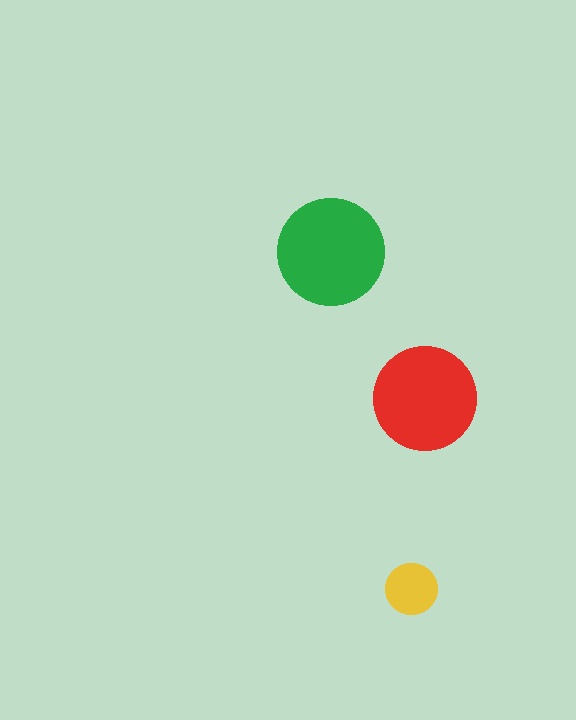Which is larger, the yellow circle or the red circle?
The red one.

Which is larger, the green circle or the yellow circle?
The green one.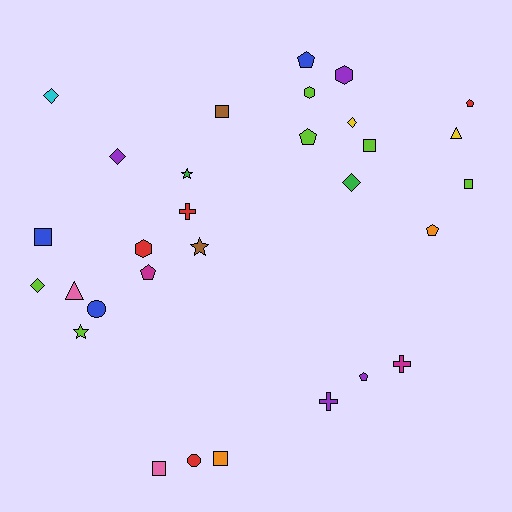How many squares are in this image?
There are 6 squares.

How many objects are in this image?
There are 30 objects.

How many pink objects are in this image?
There are 2 pink objects.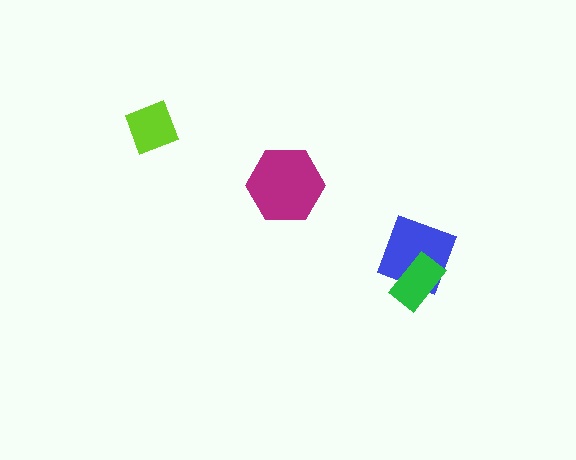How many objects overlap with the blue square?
1 object overlaps with the blue square.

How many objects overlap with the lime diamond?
0 objects overlap with the lime diamond.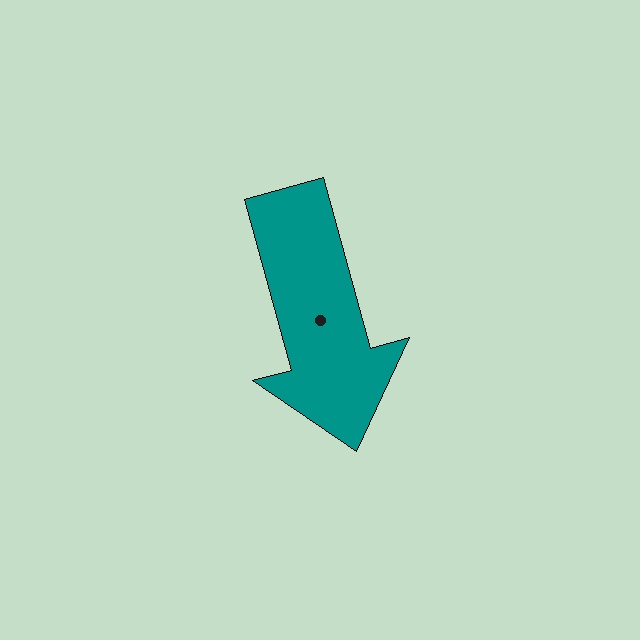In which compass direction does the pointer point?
South.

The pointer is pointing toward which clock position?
Roughly 5 o'clock.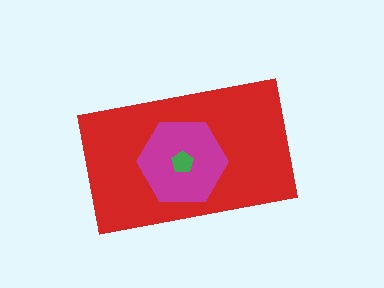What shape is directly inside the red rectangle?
The magenta hexagon.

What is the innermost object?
The green pentagon.